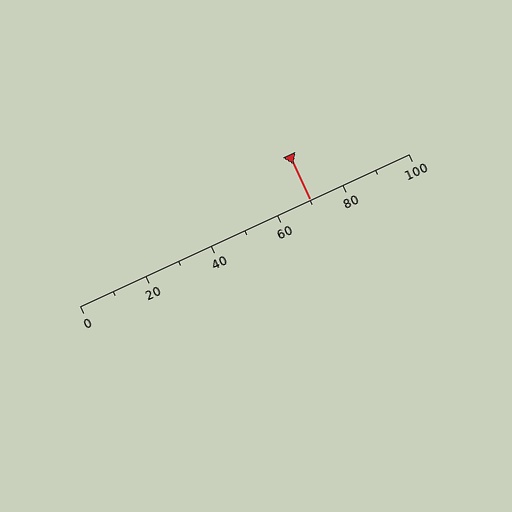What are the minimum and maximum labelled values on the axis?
The axis runs from 0 to 100.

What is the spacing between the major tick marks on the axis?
The major ticks are spaced 20 apart.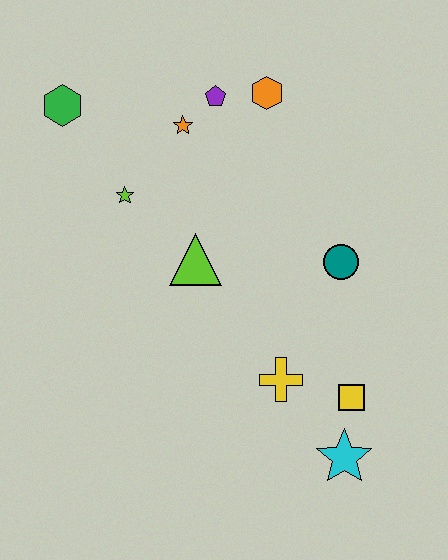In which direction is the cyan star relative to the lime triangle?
The cyan star is below the lime triangle.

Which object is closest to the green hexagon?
The lime star is closest to the green hexagon.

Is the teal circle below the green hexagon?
Yes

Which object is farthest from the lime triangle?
The cyan star is farthest from the lime triangle.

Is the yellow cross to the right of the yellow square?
No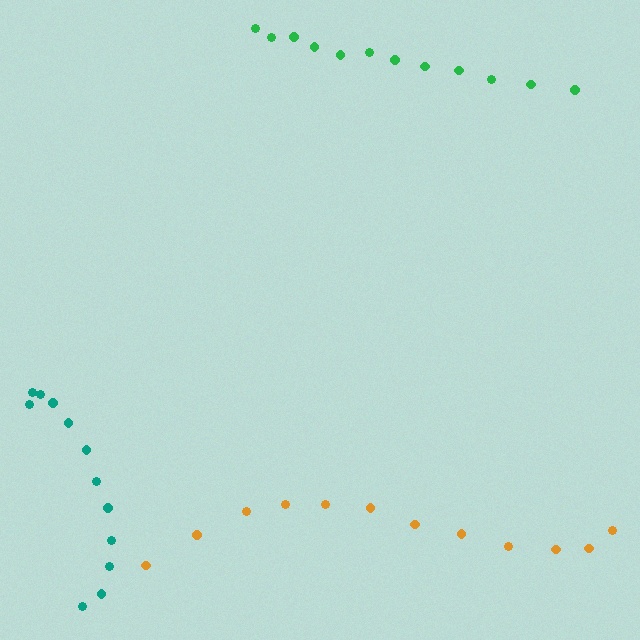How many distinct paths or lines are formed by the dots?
There are 3 distinct paths.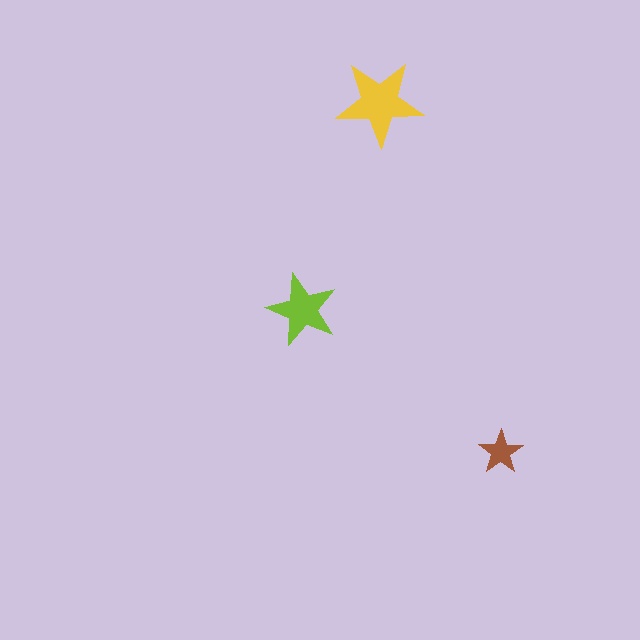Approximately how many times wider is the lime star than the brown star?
About 1.5 times wider.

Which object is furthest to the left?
The lime star is leftmost.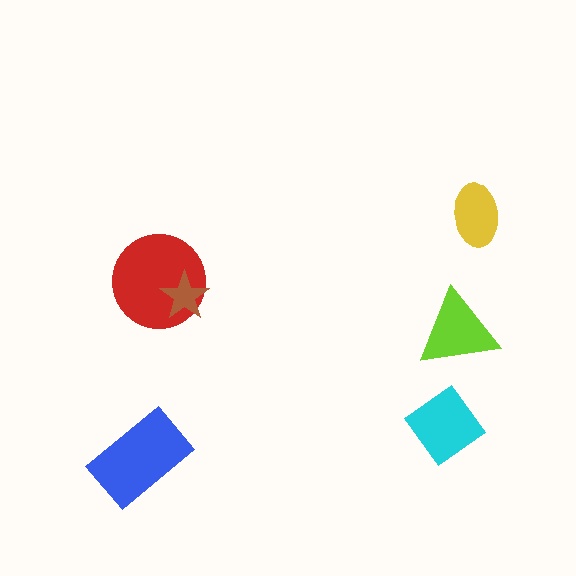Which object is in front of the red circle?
The brown star is in front of the red circle.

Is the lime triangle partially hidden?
No, no other shape covers it.